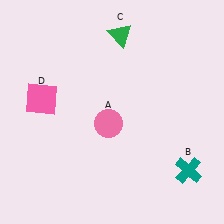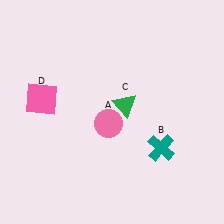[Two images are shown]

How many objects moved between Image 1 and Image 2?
2 objects moved between the two images.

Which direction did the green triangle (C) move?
The green triangle (C) moved down.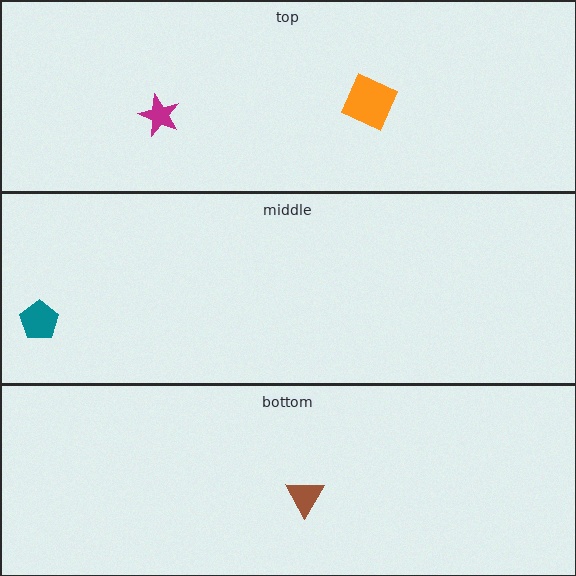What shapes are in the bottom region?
The brown triangle.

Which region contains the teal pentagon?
The middle region.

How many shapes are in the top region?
2.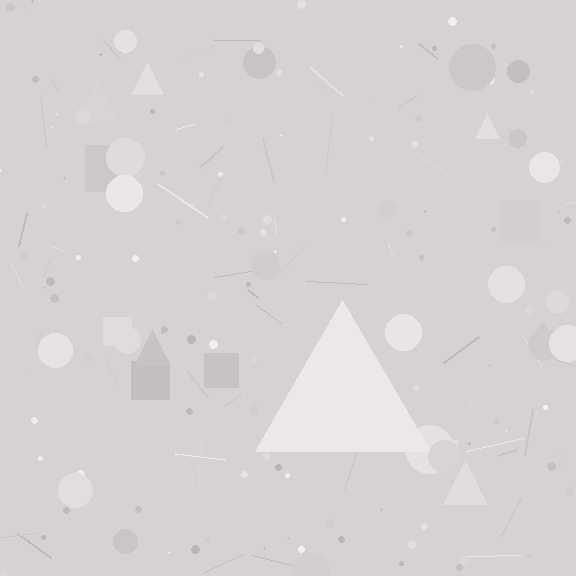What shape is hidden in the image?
A triangle is hidden in the image.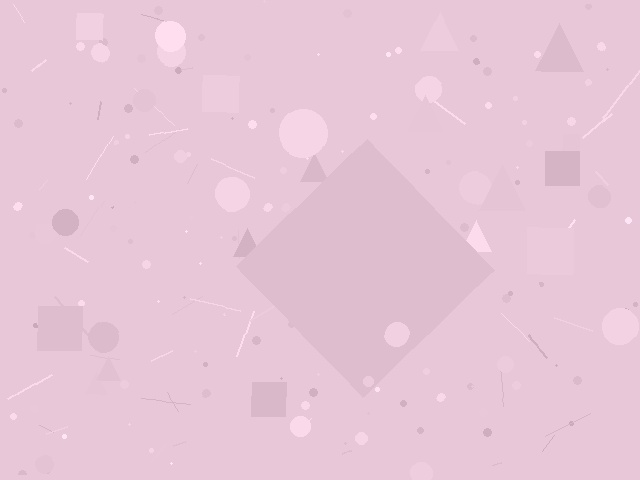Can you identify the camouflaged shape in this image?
The camouflaged shape is a diamond.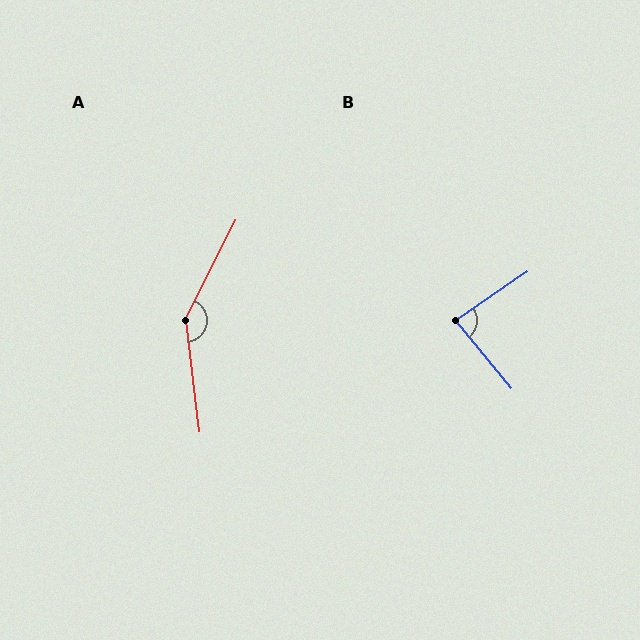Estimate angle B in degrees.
Approximately 85 degrees.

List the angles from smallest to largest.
B (85°), A (147°).